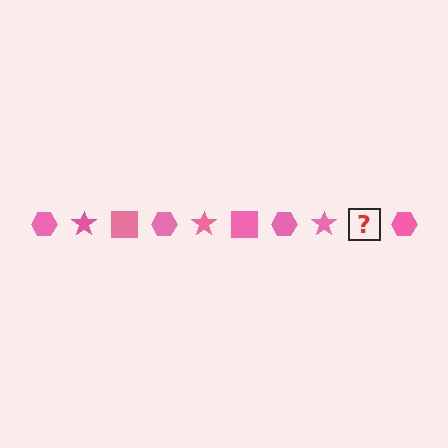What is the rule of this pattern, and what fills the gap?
The rule is that the pattern cycles through hexagon, star, square shapes in pink. The gap should be filled with a pink square.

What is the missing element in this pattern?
The missing element is a pink square.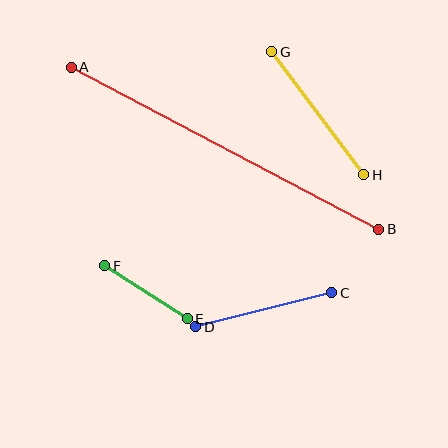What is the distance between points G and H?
The distance is approximately 153 pixels.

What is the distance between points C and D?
The distance is approximately 140 pixels.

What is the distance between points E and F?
The distance is approximately 98 pixels.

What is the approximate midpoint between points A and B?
The midpoint is at approximately (225, 148) pixels.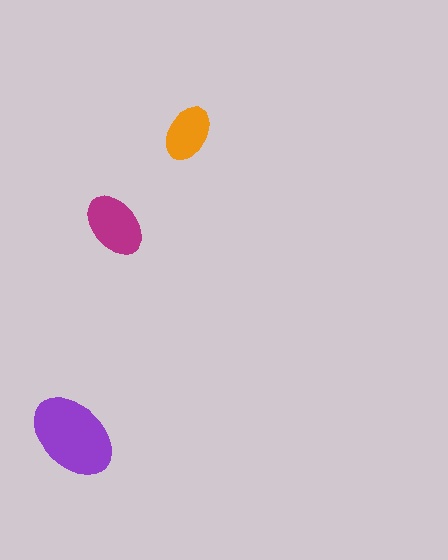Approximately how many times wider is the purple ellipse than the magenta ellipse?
About 1.5 times wider.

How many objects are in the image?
There are 3 objects in the image.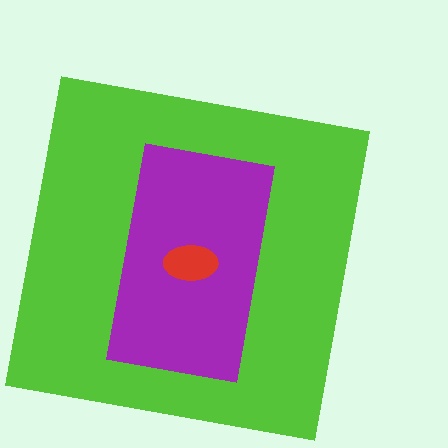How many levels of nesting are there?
3.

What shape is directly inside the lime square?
The purple rectangle.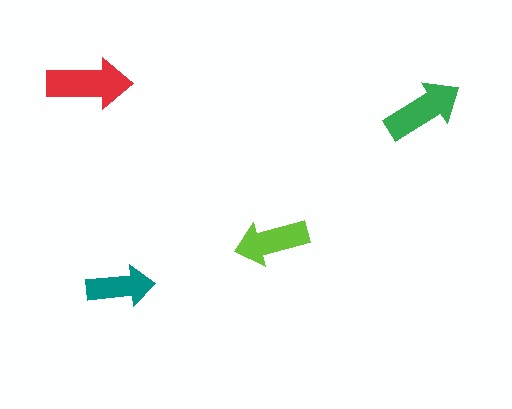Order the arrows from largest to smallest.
the red one, the green one, the lime one, the teal one.